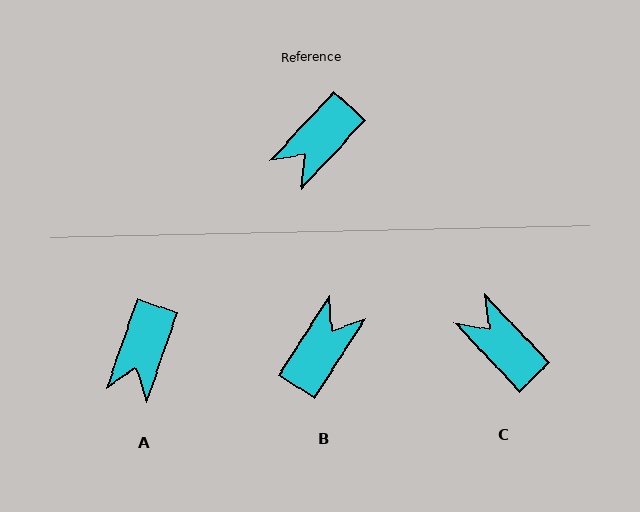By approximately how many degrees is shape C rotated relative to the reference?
Approximately 94 degrees clockwise.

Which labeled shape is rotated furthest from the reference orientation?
B, about 170 degrees away.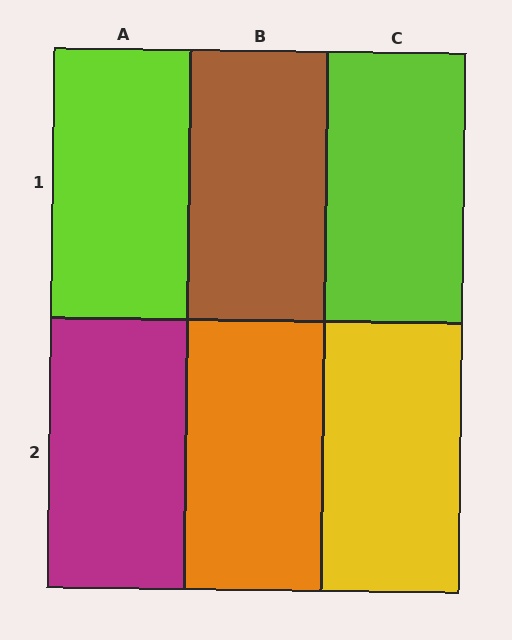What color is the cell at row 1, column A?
Lime.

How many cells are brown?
1 cell is brown.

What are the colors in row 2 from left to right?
Magenta, orange, yellow.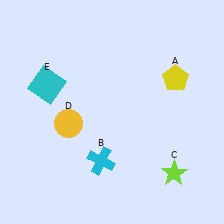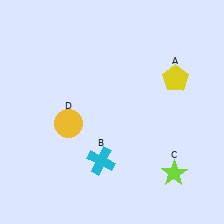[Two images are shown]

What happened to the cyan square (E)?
The cyan square (E) was removed in Image 2. It was in the top-left area of Image 1.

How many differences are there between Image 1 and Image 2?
There is 1 difference between the two images.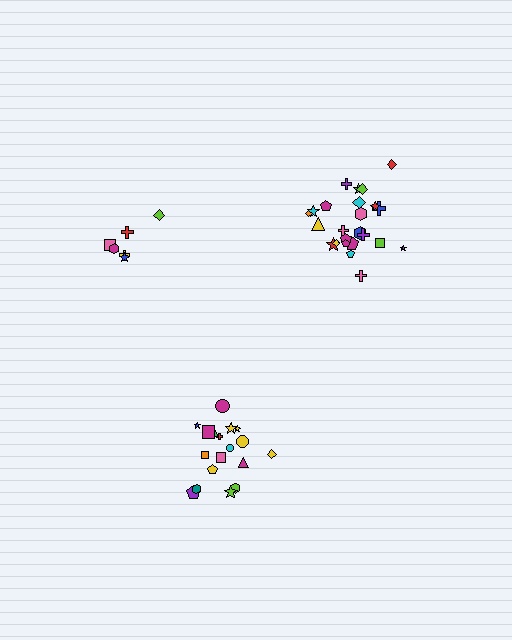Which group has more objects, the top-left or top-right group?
The top-right group.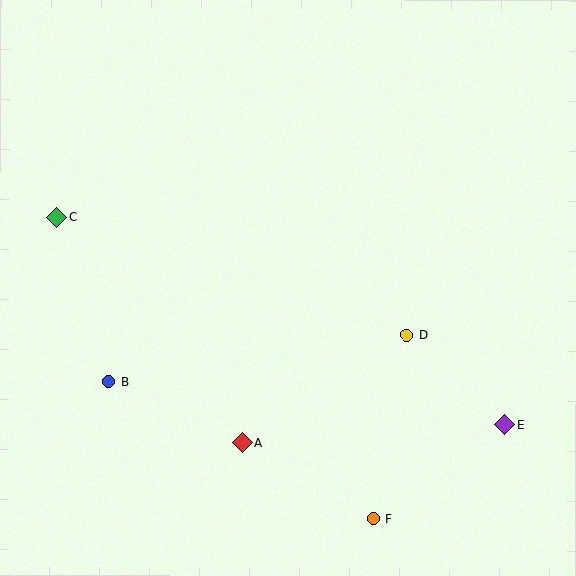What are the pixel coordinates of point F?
Point F is at (373, 519).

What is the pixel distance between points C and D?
The distance between C and D is 369 pixels.